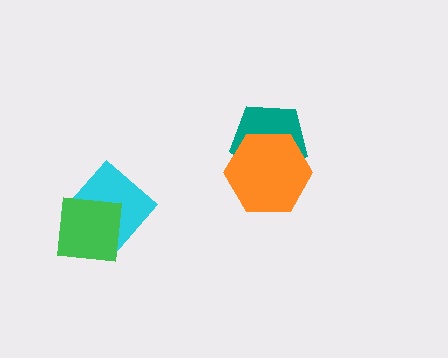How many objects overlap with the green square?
1 object overlaps with the green square.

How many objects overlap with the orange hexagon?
1 object overlaps with the orange hexagon.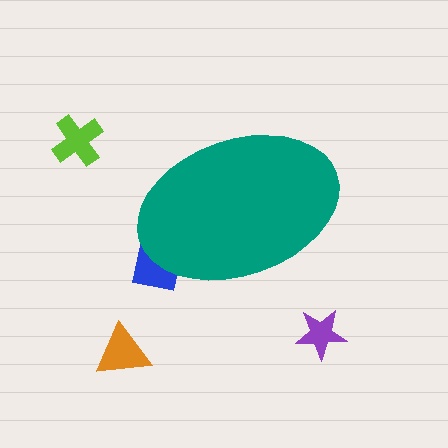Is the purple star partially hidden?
No, the purple star is fully visible.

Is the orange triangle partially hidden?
No, the orange triangle is fully visible.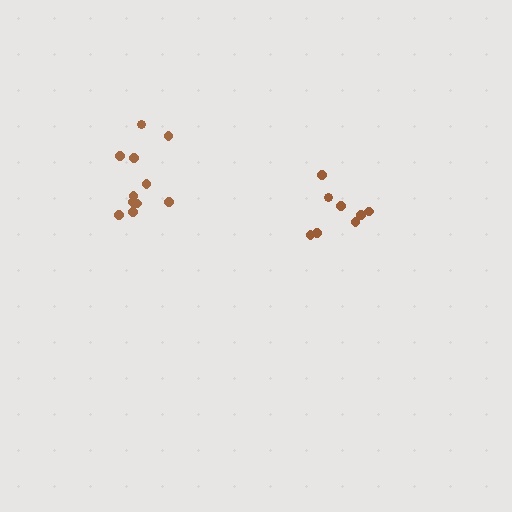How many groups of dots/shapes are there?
There are 2 groups.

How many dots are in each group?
Group 1: 12 dots, Group 2: 8 dots (20 total).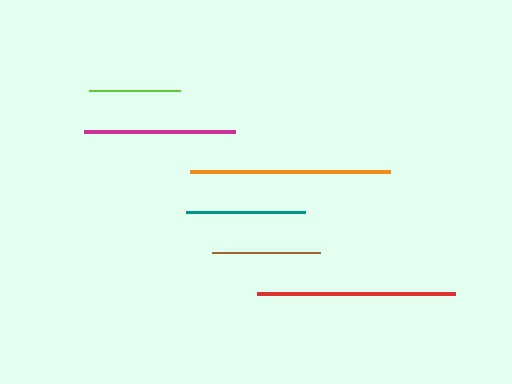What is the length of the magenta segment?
The magenta segment is approximately 151 pixels long.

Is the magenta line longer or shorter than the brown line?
The magenta line is longer than the brown line.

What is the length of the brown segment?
The brown segment is approximately 107 pixels long.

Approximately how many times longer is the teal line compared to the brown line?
The teal line is approximately 1.1 times the length of the brown line.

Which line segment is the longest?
The orange line is the longest at approximately 201 pixels.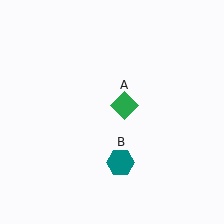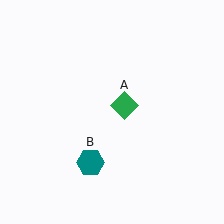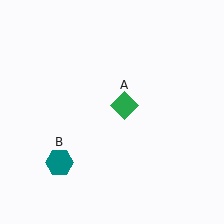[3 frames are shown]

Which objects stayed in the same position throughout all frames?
Green diamond (object A) remained stationary.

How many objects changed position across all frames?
1 object changed position: teal hexagon (object B).